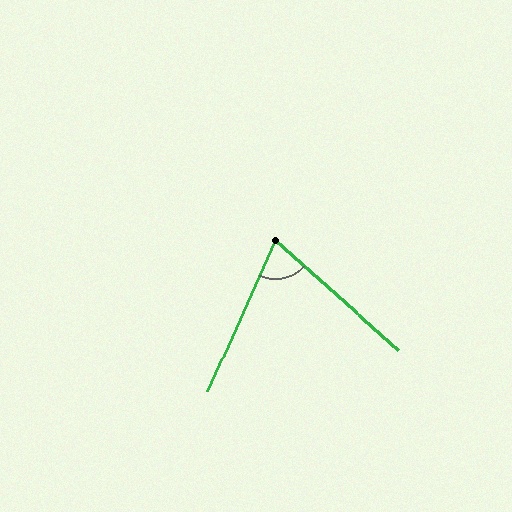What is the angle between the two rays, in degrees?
Approximately 73 degrees.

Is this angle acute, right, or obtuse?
It is acute.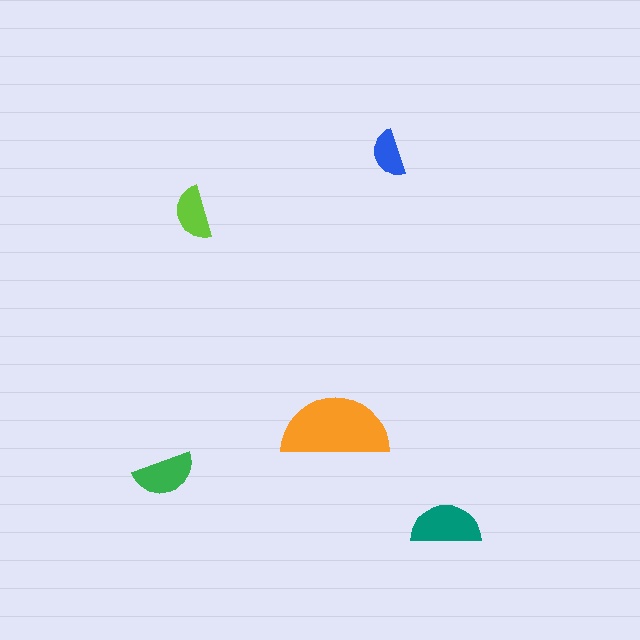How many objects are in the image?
There are 5 objects in the image.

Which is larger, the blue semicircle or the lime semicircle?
The lime one.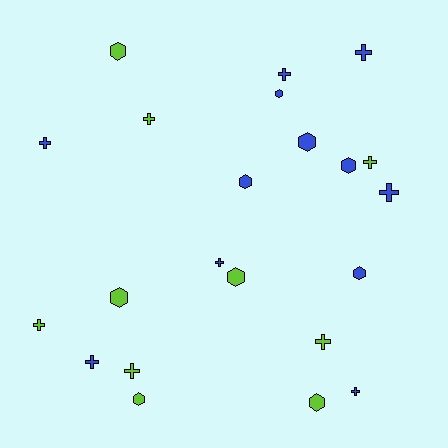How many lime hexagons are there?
There are 5 lime hexagons.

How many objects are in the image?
There are 22 objects.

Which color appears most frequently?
Blue, with 12 objects.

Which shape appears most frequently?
Cross, with 12 objects.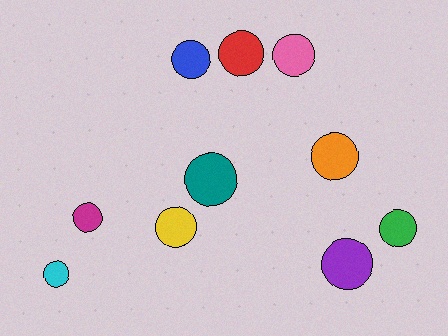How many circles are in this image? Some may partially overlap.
There are 10 circles.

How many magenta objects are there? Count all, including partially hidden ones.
There is 1 magenta object.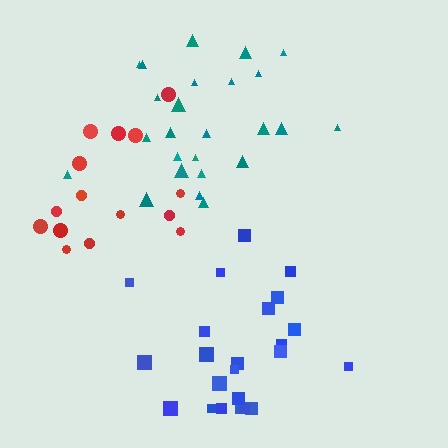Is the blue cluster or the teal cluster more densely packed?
Teal.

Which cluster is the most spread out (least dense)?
Blue.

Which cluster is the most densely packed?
Red.